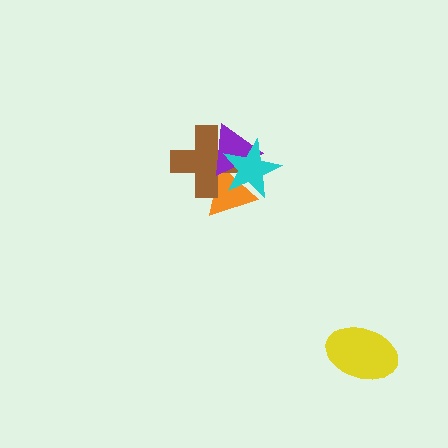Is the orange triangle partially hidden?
Yes, it is partially covered by another shape.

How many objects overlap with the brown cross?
3 objects overlap with the brown cross.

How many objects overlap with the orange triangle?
3 objects overlap with the orange triangle.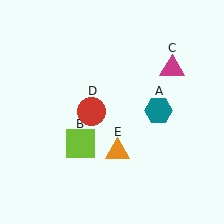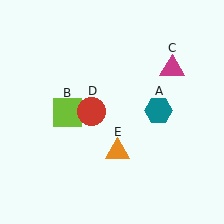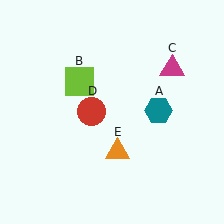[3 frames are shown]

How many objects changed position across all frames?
1 object changed position: lime square (object B).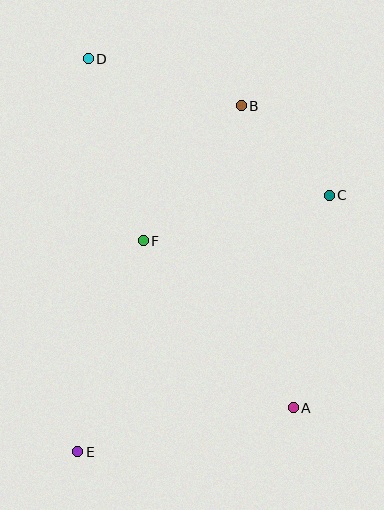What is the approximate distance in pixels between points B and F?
The distance between B and F is approximately 167 pixels.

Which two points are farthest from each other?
Points A and D are farthest from each other.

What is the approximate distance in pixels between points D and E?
The distance between D and E is approximately 393 pixels.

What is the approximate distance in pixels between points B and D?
The distance between B and D is approximately 160 pixels.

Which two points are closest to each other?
Points B and C are closest to each other.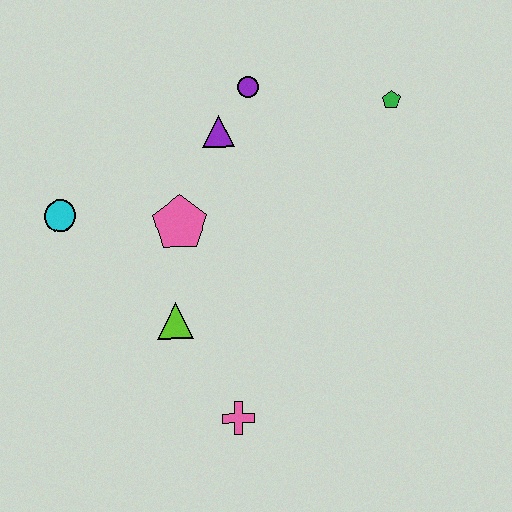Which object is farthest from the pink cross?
The green pentagon is farthest from the pink cross.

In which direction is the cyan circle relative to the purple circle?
The cyan circle is to the left of the purple circle.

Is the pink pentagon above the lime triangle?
Yes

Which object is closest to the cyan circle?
The pink pentagon is closest to the cyan circle.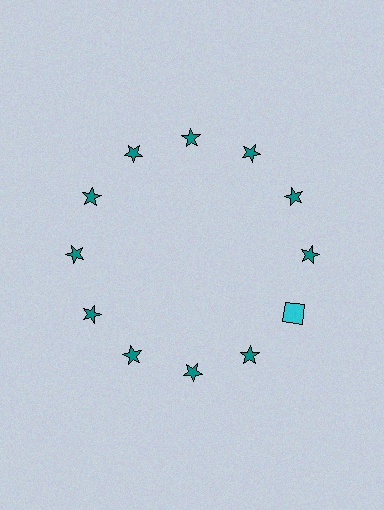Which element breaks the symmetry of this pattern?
The cyan square at roughly the 4 o'clock position breaks the symmetry. All other shapes are teal stars.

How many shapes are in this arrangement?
There are 12 shapes arranged in a ring pattern.